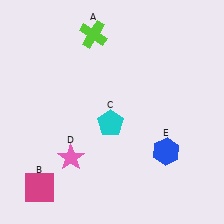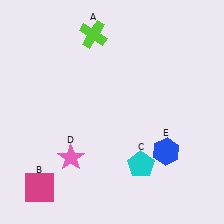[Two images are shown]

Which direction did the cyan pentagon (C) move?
The cyan pentagon (C) moved down.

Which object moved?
The cyan pentagon (C) moved down.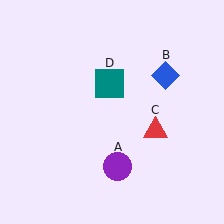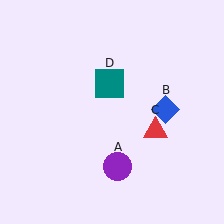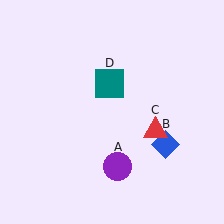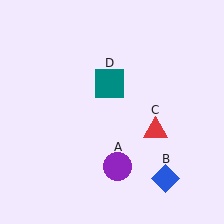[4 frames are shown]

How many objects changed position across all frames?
1 object changed position: blue diamond (object B).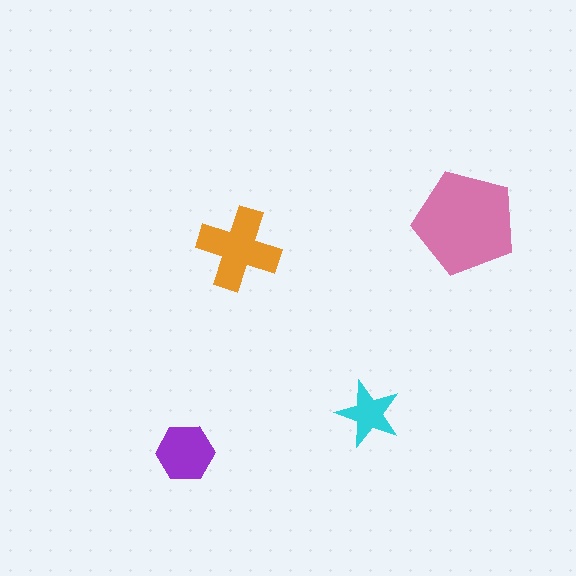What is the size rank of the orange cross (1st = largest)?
2nd.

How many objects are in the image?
There are 4 objects in the image.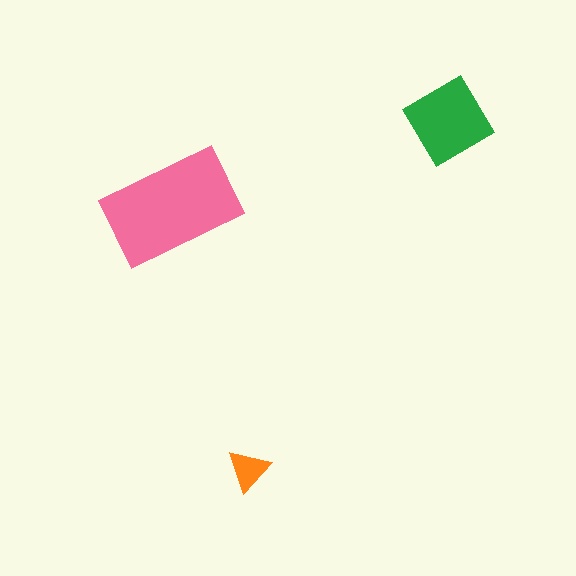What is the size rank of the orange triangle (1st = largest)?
3rd.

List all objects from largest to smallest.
The pink rectangle, the green diamond, the orange triangle.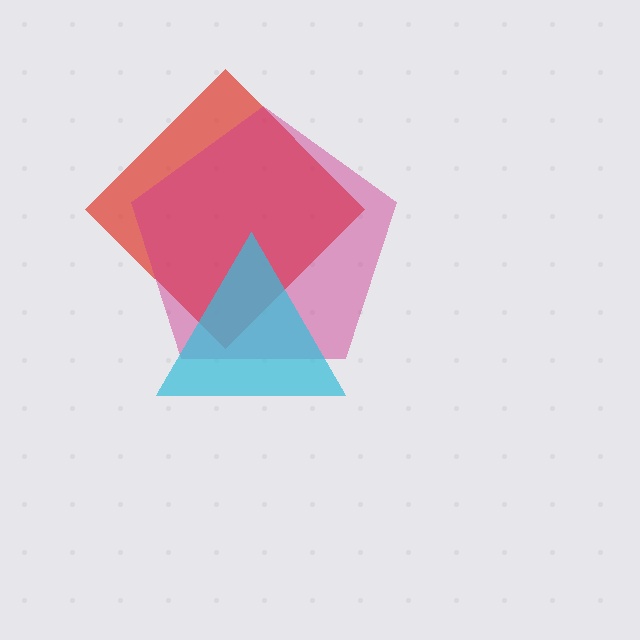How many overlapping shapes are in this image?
There are 3 overlapping shapes in the image.